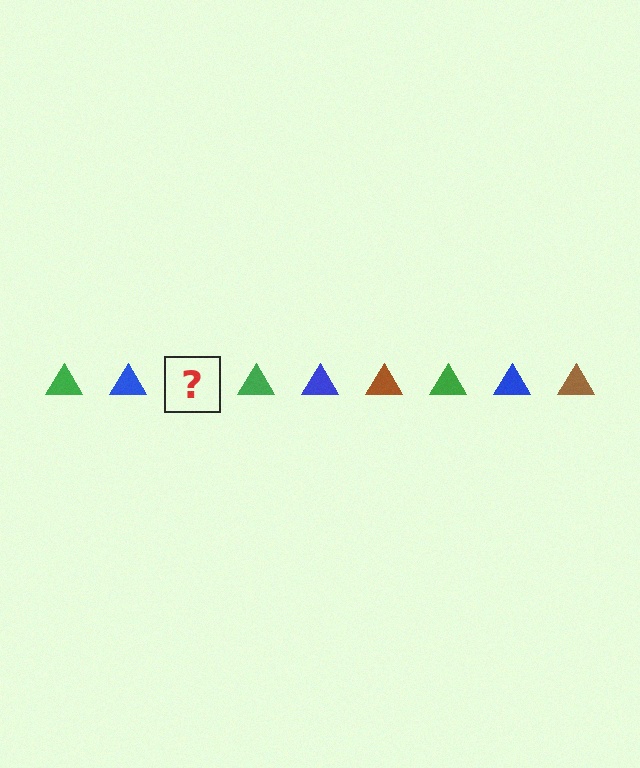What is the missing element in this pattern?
The missing element is a brown triangle.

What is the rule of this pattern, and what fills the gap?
The rule is that the pattern cycles through green, blue, brown triangles. The gap should be filled with a brown triangle.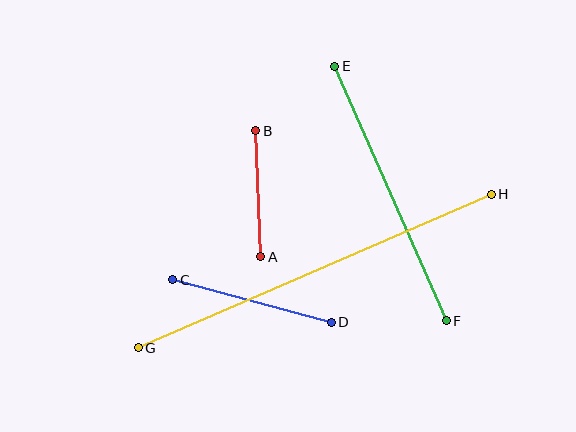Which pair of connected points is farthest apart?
Points G and H are farthest apart.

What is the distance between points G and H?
The distance is approximately 385 pixels.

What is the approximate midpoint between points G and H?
The midpoint is at approximately (315, 271) pixels.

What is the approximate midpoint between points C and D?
The midpoint is at approximately (252, 301) pixels.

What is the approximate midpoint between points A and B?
The midpoint is at approximately (258, 194) pixels.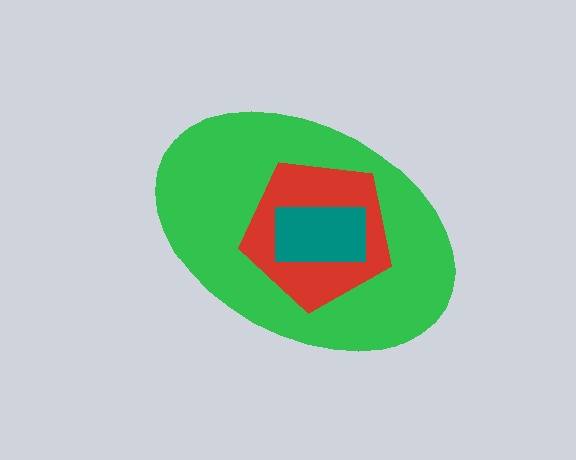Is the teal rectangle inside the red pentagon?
Yes.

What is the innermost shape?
The teal rectangle.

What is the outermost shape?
The green ellipse.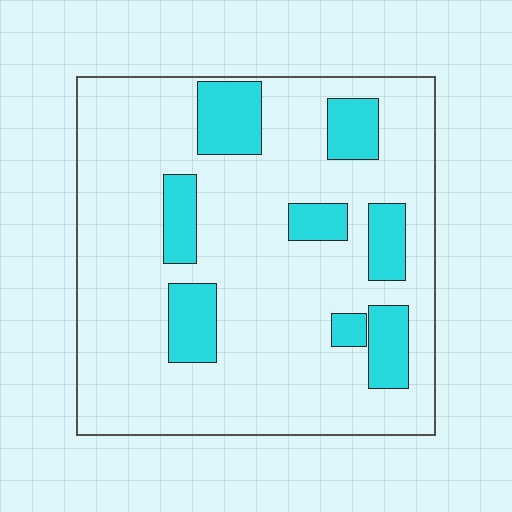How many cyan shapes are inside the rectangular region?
8.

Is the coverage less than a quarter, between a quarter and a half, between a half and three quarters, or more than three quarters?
Less than a quarter.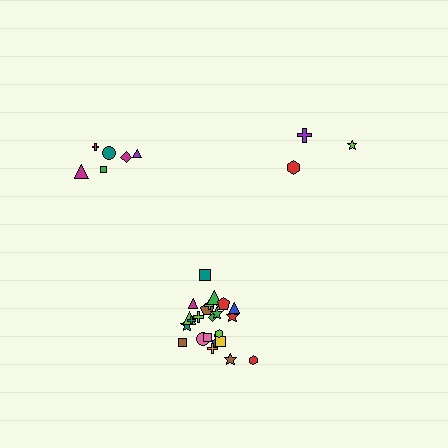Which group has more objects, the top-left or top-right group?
The top-left group.